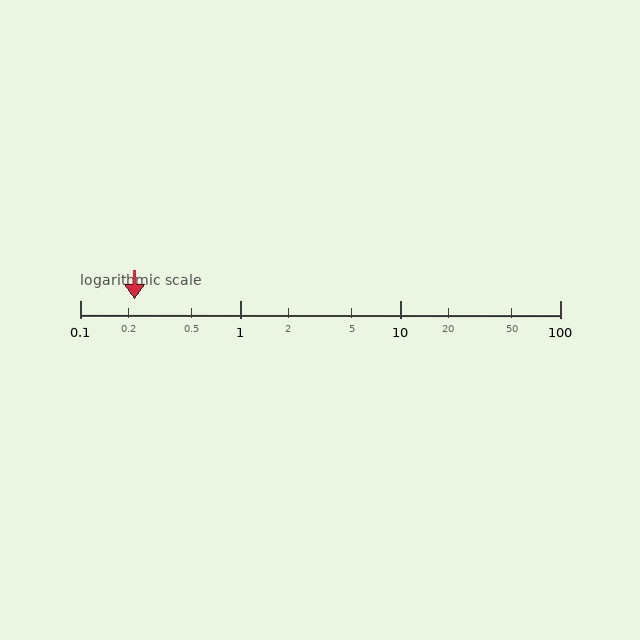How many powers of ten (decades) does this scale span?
The scale spans 3 decades, from 0.1 to 100.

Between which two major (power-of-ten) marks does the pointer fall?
The pointer is between 0.1 and 1.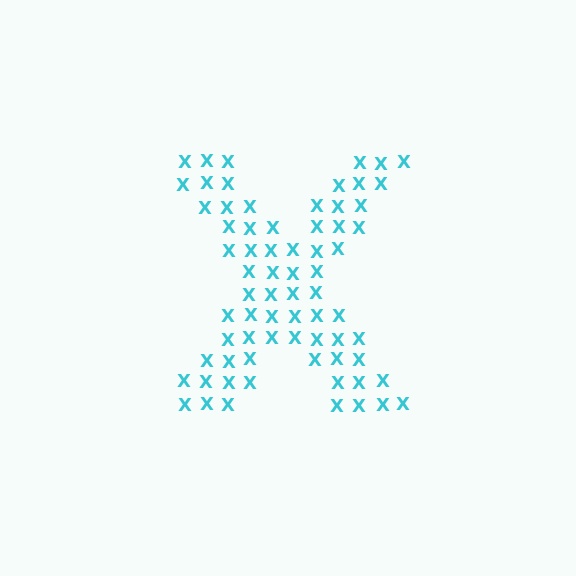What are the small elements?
The small elements are letter X's.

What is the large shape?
The large shape is the letter X.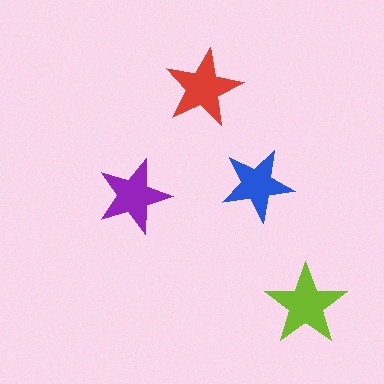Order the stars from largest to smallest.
the lime one, the red one, the purple one, the blue one.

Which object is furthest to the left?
The purple star is leftmost.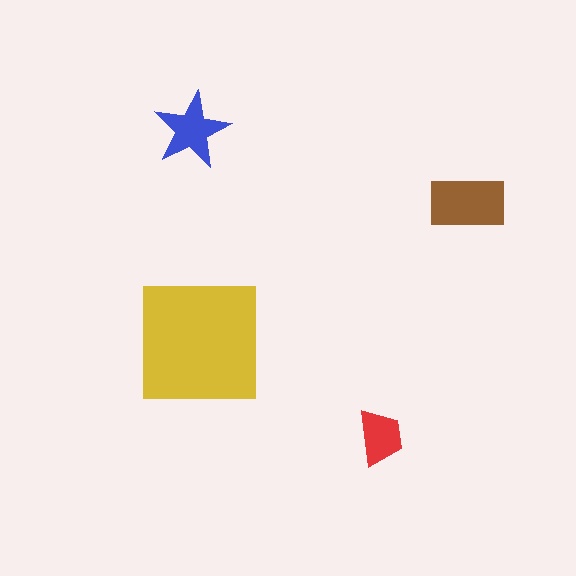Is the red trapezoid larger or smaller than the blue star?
Smaller.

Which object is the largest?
The yellow square.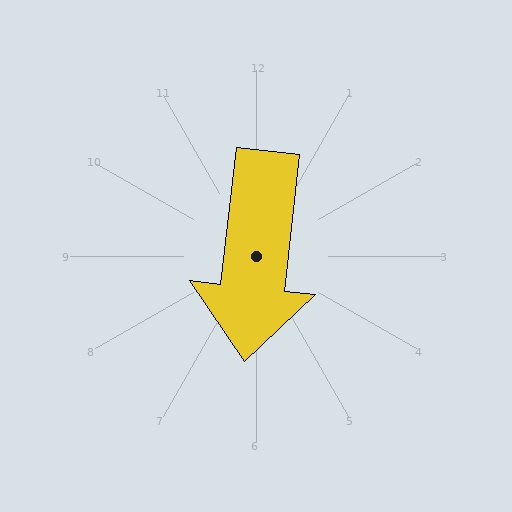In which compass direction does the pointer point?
South.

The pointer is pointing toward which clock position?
Roughly 6 o'clock.